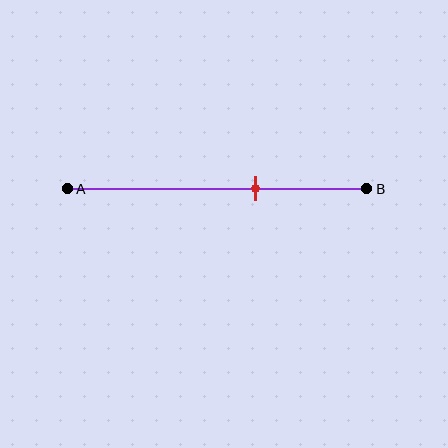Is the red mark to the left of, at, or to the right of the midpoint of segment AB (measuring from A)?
The red mark is to the right of the midpoint of segment AB.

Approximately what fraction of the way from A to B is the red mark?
The red mark is approximately 65% of the way from A to B.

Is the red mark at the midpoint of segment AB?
No, the mark is at about 65% from A, not at the 50% midpoint.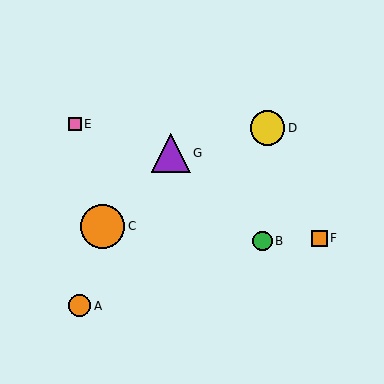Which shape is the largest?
The orange circle (labeled C) is the largest.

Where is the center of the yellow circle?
The center of the yellow circle is at (268, 128).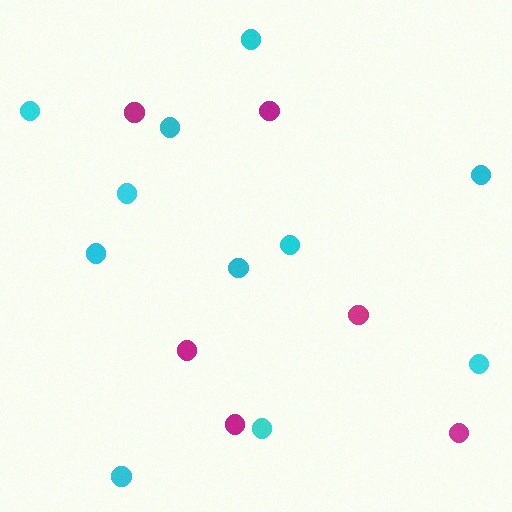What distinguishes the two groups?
There are 2 groups: one group of magenta circles (6) and one group of cyan circles (11).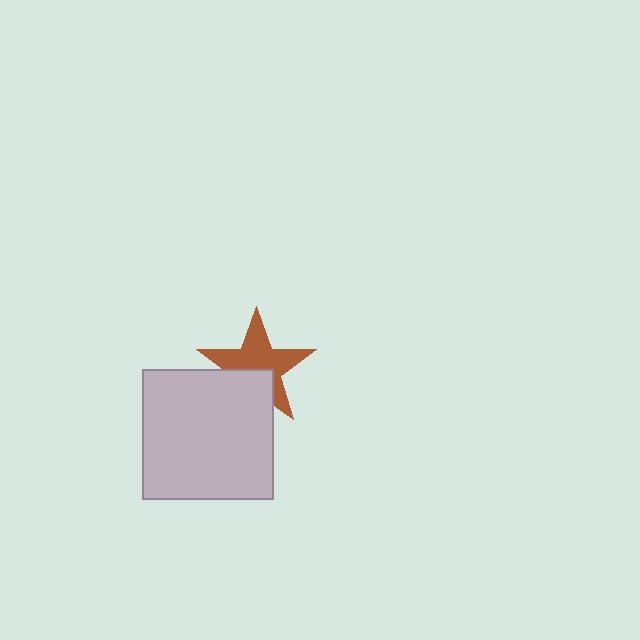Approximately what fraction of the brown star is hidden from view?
Roughly 34% of the brown star is hidden behind the light gray square.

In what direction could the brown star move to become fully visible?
The brown star could move up. That would shift it out from behind the light gray square entirely.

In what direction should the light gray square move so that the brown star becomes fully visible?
The light gray square should move down. That is the shortest direction to clear the overlap and leave the brown star fully visible.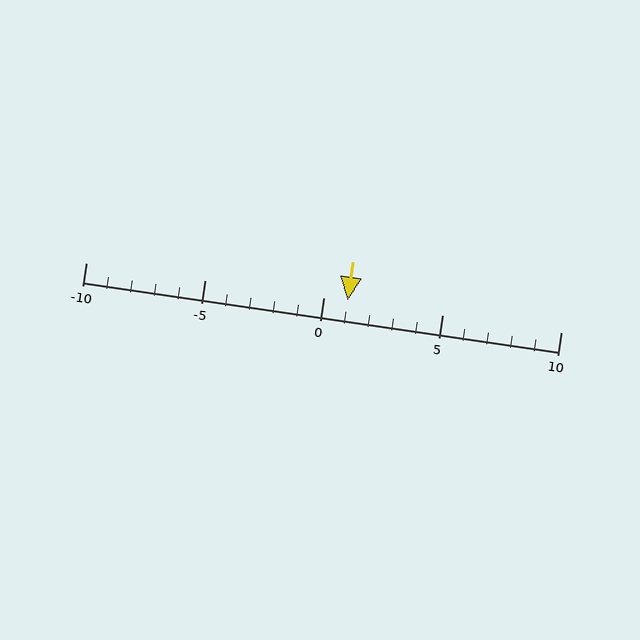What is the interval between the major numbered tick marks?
The major tick marks are spaced 5 units apart.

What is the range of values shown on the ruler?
The ruler shows values from -10 to 10.